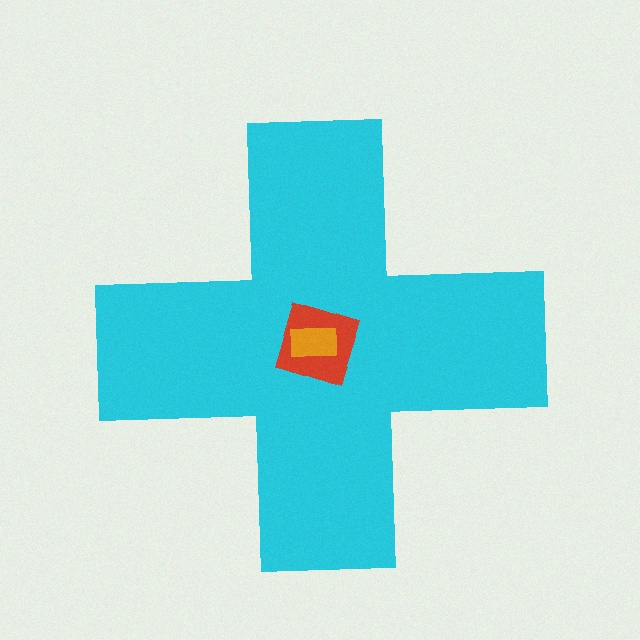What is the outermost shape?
The cyan cross.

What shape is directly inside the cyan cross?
The red diamond.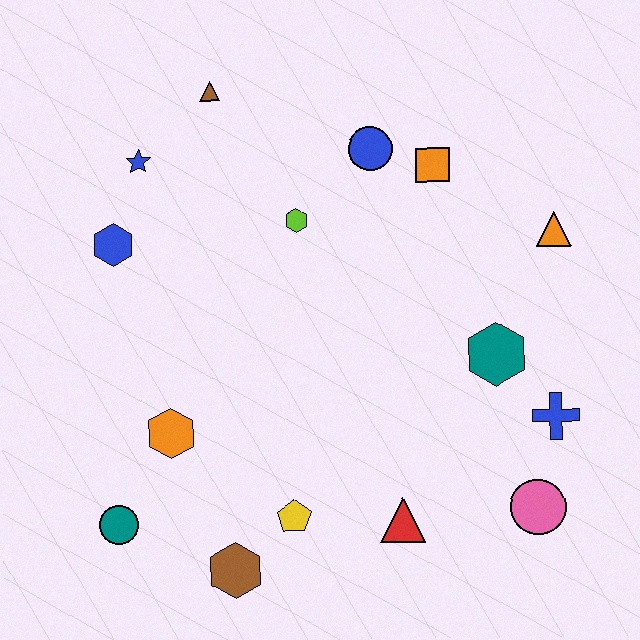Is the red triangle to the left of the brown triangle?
No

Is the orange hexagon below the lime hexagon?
Yes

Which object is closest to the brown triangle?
The blue star is closest to the brown triangle.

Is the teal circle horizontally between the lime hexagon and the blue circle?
No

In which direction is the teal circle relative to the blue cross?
The teal circle is to the left of the blue cross.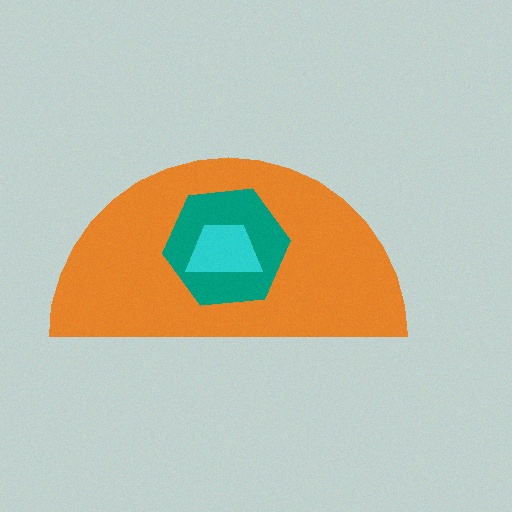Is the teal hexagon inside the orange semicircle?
Yes.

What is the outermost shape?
The orange semicircle.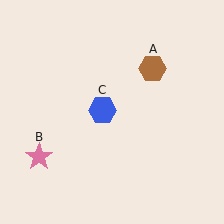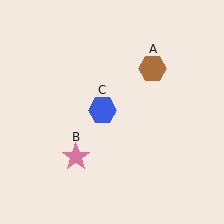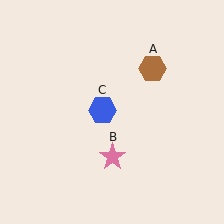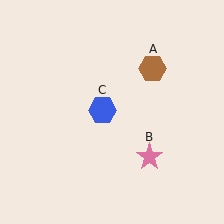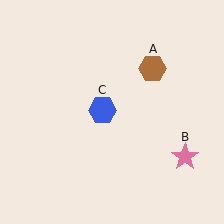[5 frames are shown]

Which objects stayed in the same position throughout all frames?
Brown hexagon (object A) and blue hexagon (object C) remained stationary.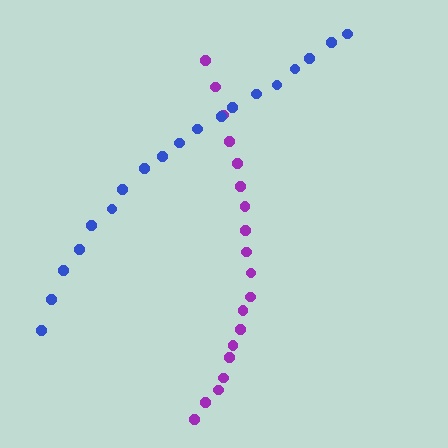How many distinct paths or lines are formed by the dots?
There are 2 distinct paths.